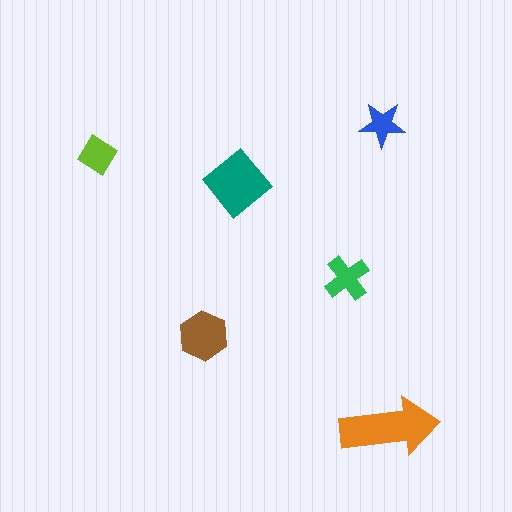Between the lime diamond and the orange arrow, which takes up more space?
The orange arrow.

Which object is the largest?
The orange arrow.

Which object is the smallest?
The blue star.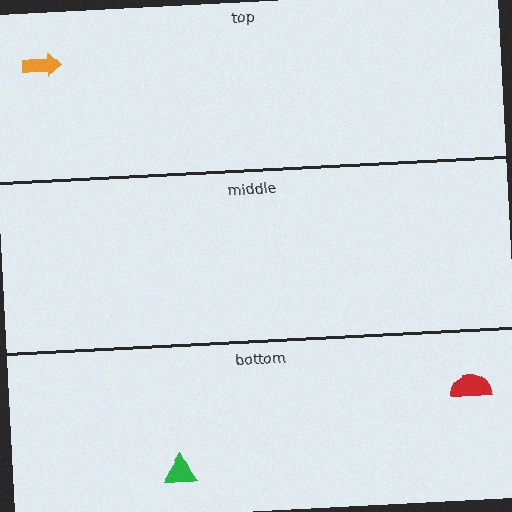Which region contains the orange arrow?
The top region.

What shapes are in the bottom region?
The red semicircle, the green triangle.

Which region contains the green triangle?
The bottom region.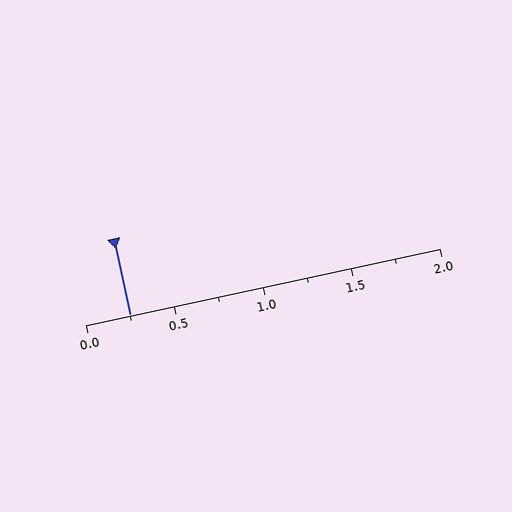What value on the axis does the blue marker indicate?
The marker indicates approximately 0.25.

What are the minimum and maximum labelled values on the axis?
The axis runs from 0.0 to 2.0.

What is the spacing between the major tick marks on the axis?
The major ticks are spaced 0.5 apart.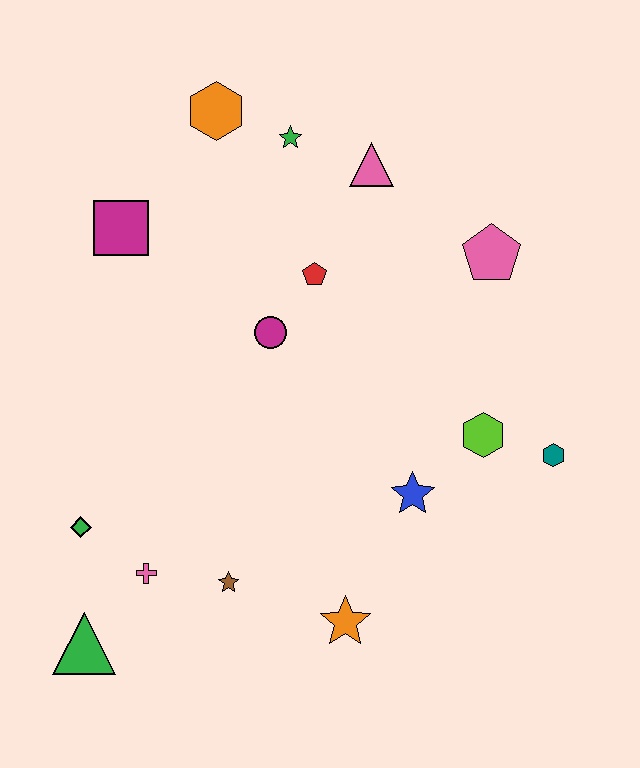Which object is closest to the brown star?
The pink cross is closest to the brown star.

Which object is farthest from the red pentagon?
The green triangle is farthest from the red pentagon.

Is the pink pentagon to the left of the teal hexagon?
Yes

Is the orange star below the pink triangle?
Yes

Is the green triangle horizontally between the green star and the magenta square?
No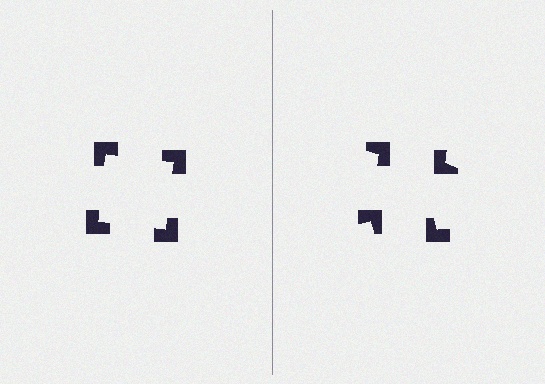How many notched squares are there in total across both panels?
8 — 4 on each side.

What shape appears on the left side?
An illusory square.